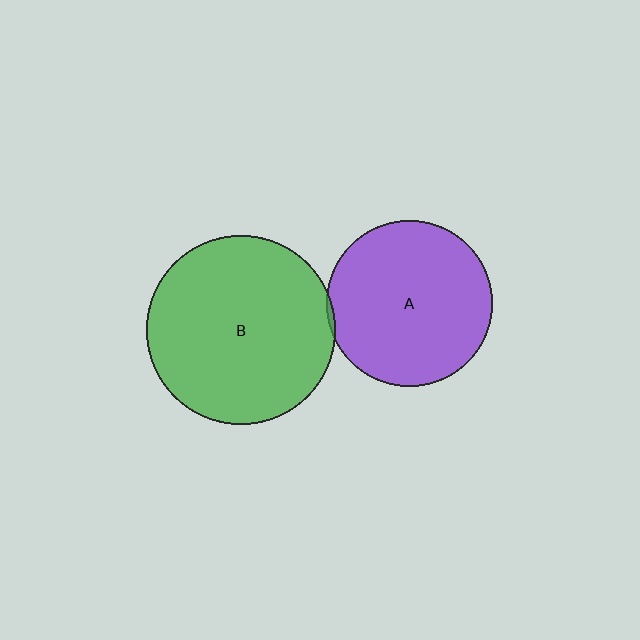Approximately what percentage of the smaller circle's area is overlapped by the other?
Approximately 5%.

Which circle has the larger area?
Circle B (green).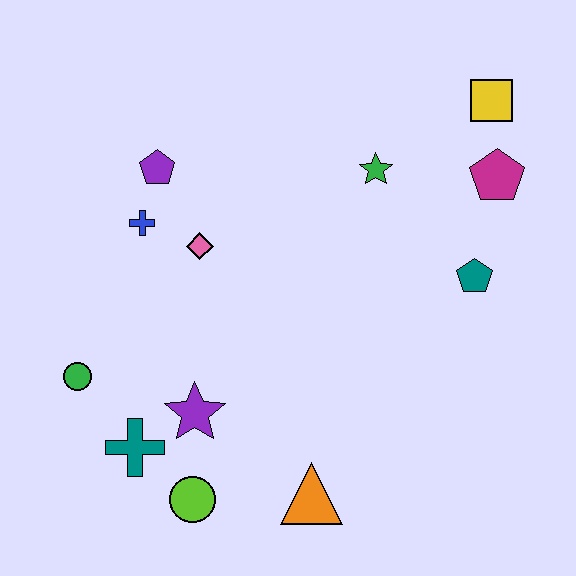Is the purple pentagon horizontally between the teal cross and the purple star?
Yes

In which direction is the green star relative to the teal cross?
The green star is above the teal cross.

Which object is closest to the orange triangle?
The lime circle is closest to the orange triangle.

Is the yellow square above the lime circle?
Yes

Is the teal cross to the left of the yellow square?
Yes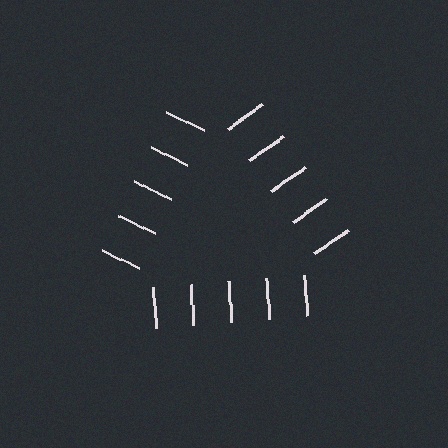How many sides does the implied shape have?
3 sides — the line-ends trace a triangle.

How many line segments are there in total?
15 — 5 along each of the 3 edges.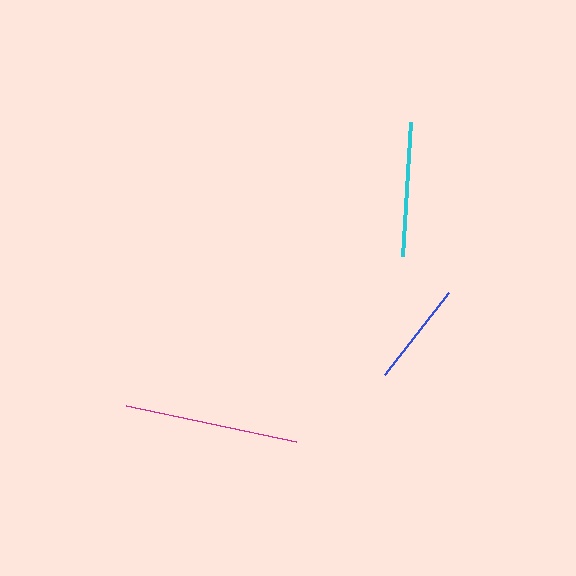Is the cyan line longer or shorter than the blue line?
The cyan line is longer than the blue line.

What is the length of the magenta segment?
The magenta segment is approximately 174 pixels long.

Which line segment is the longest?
The magenta line is the longest at approximately 174 pixels.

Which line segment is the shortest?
The blue line is the shortest at approximately 104 pixels.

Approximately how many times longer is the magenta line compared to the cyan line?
The magenta line is approximately 1.3 times the length of the cyan line.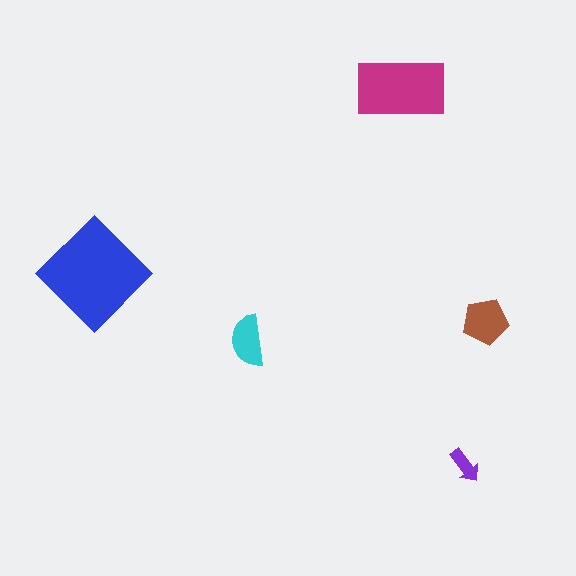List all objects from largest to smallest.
The blue diamond, the magenta rectangle, the brown pentagon, the cyan semicircle, the purple arrow.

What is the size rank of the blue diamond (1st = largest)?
1st.